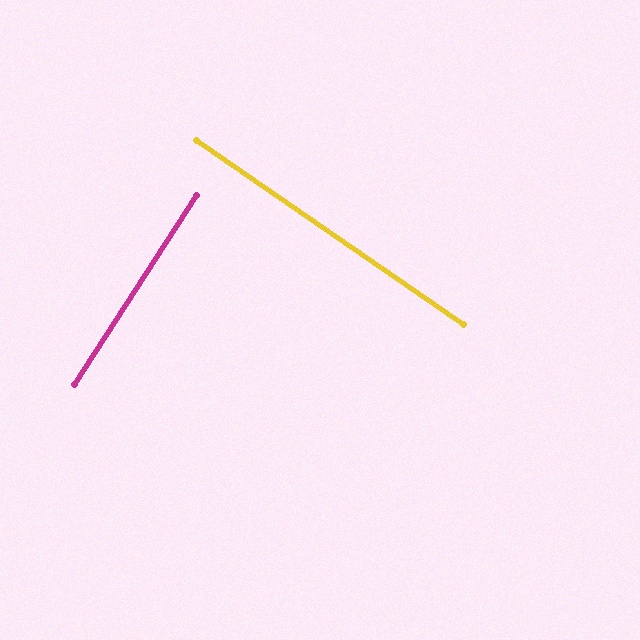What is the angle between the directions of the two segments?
Approximately 88 degrees.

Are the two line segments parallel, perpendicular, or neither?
Perpendicular — they meet at approximately 88°.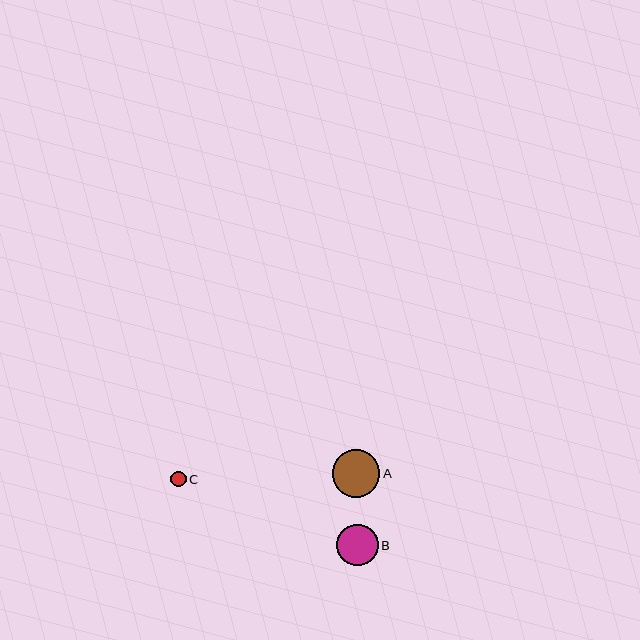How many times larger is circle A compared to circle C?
Circle A is approximately 3.1 times the size of circle C.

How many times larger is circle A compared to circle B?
Circle A is approximately 1.2 times the size of circle B.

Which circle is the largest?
Circle A is the largest with a size of approximately 48 pixels.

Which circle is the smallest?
Circle C is the smallest with a size of approximately 15 pixels.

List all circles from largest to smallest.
From largest to smallest: A, B, C.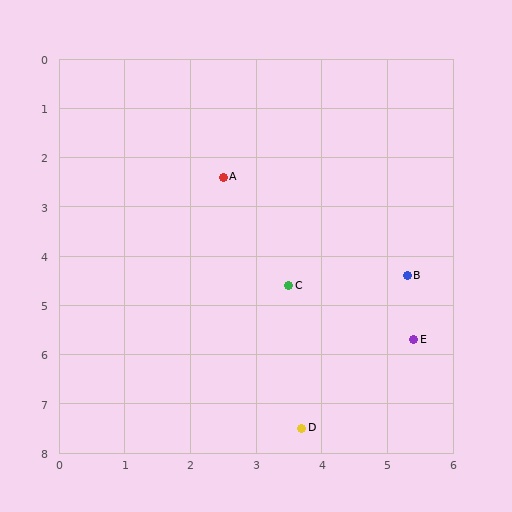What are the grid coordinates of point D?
Point D is at approximately (3.7, 7.5).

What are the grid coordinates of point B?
Point B is at approximately (5.3, 4.4).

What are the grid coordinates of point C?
Point C is at approximately (3.5, 4.6).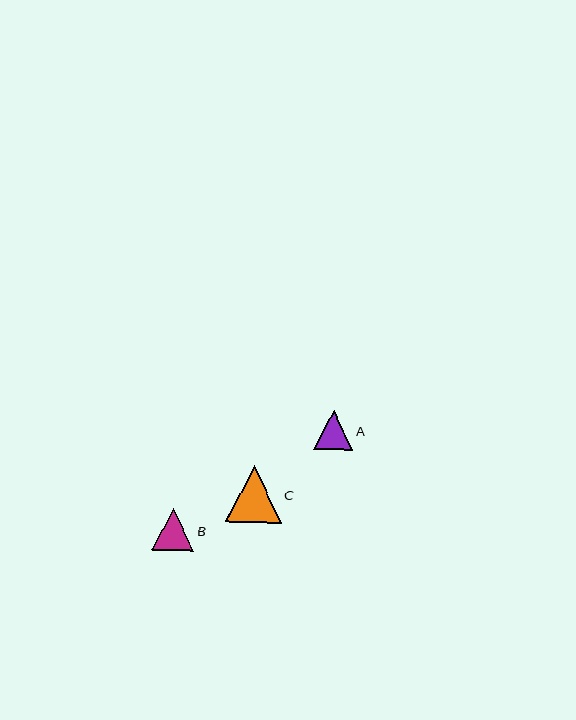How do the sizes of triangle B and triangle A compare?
Triangle B and triangle A are approximately the same size.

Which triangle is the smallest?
Triangle A is the smallest with a size of approximately 39 pixels.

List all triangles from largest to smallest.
From largest to smallest: C, B, A.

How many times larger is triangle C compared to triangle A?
Triangle C is approximately 1.4 times the size of triangle A.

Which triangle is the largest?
Triangle C is the largest with a size of approximately 56 pixels.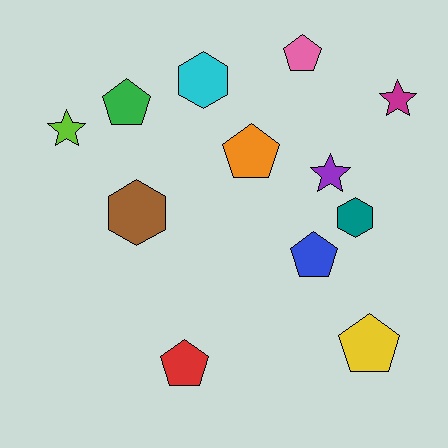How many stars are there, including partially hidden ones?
There are 3 stars.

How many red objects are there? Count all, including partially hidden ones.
There is 1 red object.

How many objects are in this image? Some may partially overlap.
There are 12 objects.